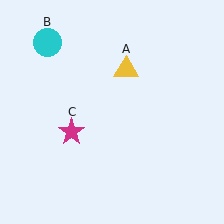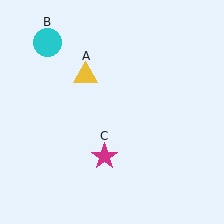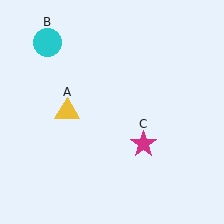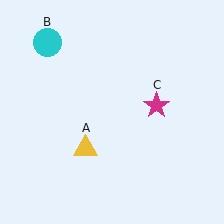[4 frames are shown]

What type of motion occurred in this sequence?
The yellow triangle (object A), magenta star (object C) rotated counterclockwise around the center of the scene.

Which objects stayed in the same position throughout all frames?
Cyan circle (object B) remained stationary.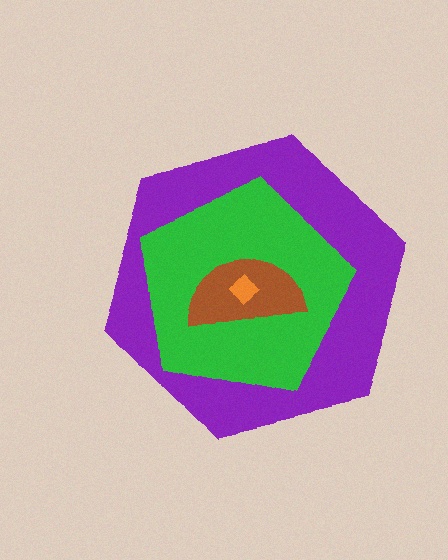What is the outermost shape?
The purple hexagon.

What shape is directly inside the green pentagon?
The brown semicircle.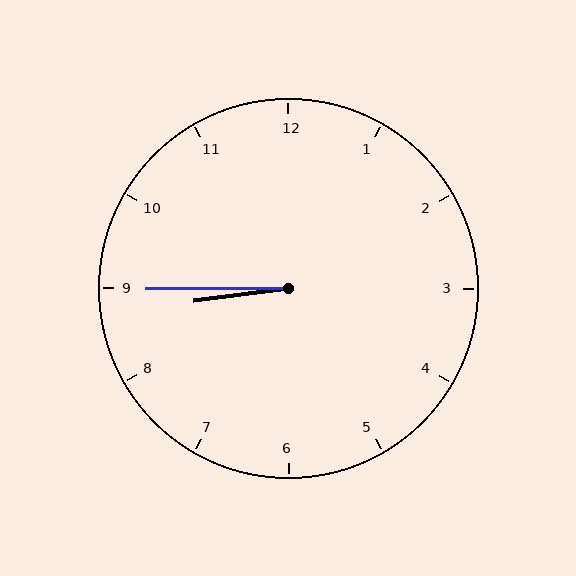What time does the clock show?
8:45.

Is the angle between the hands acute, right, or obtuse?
It is acute.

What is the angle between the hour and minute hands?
Approximately 8 degrees.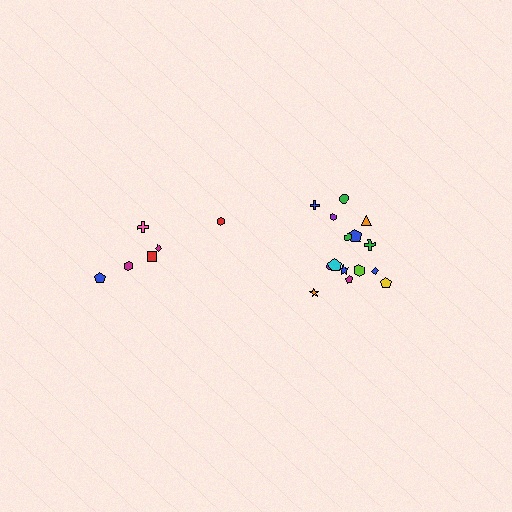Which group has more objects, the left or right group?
The right group.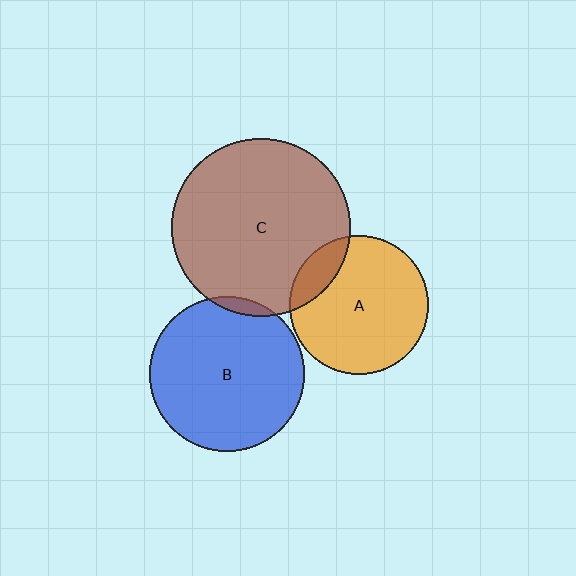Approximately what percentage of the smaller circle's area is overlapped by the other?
Approximately 15%.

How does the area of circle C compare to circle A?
Approximately 1.7 times.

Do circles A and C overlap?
Yes.